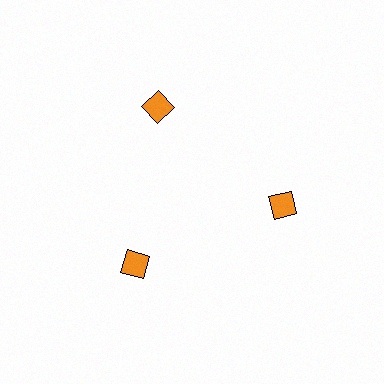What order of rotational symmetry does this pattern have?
This pattern has 3-fold rotational symmetry.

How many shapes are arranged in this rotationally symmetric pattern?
There are 3 shapes, arranged in 3 groups of 1.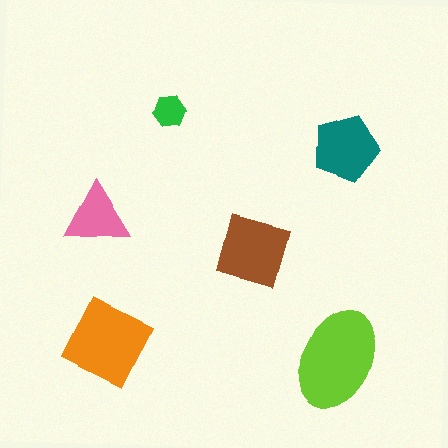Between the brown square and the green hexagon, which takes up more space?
The brown square.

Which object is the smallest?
The green hexagon.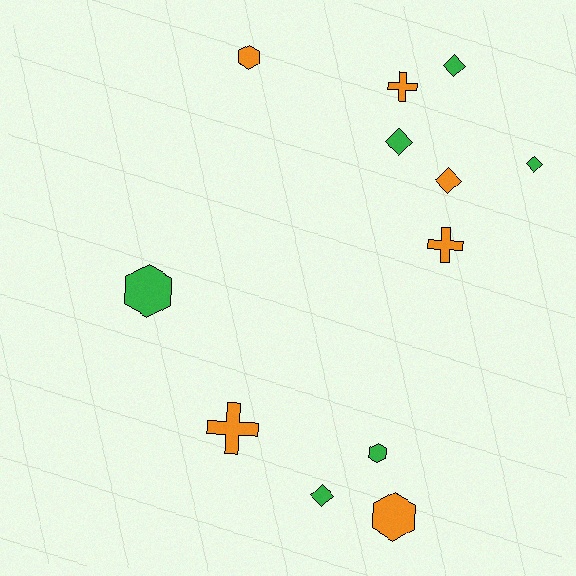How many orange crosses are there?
There are 3 orange crosses.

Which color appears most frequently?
Orange, with 6 objects.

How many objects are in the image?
There are 12 objects.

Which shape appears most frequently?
Diamond, with 5 objects.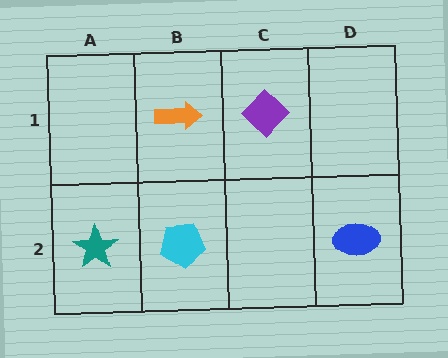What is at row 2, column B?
A cyan pentagon.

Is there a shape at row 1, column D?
No, that cell is empty.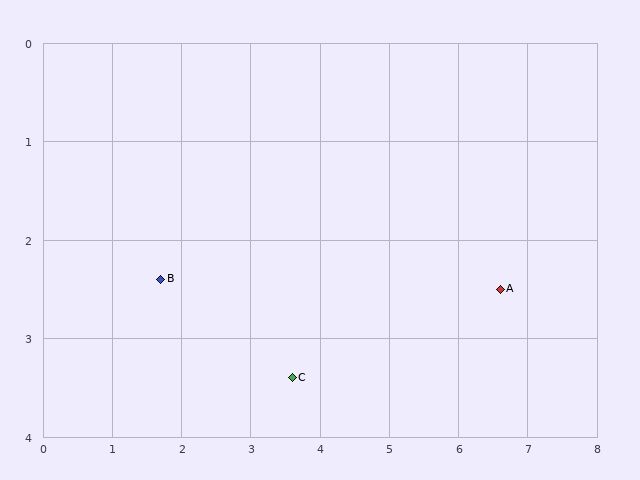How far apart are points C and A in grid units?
Points C and A are about 3.1 grid units apart.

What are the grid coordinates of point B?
Point B is at approximately (1.7, 2.4).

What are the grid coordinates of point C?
Point C is at approximately (3.6, 3.4).